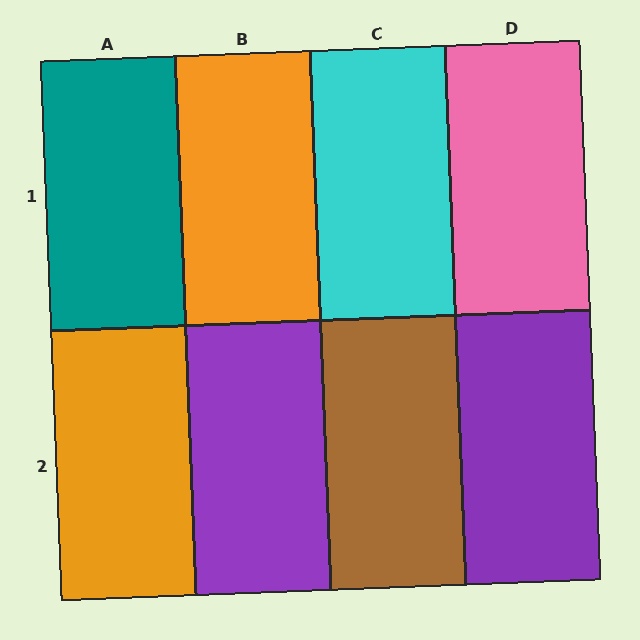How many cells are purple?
2 cells are purple.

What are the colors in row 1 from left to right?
Teal, orange, cyan, pink.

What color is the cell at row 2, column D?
Purple.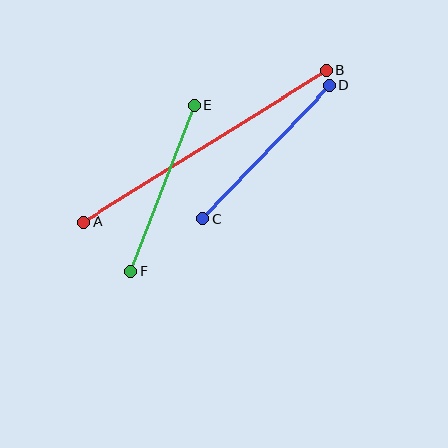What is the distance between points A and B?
The distance is approximately 286 pixels.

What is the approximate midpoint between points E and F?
The midpoint is at approximately (162, 189) pixels.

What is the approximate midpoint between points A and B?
The midpoint is at approximately (205, 146) pixels.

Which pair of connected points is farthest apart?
Points A and B are farthest apart.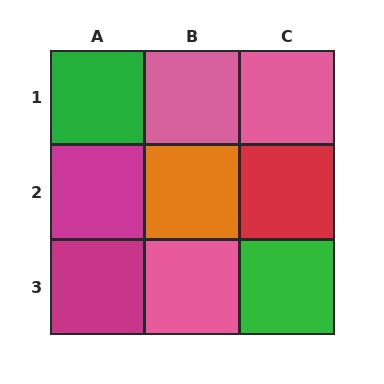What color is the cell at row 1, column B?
Pink.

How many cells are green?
2 cells are green.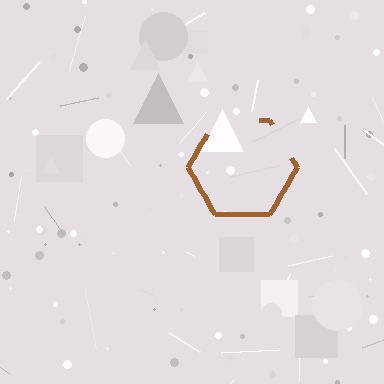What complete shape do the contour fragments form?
The contour fragments form a hexagon.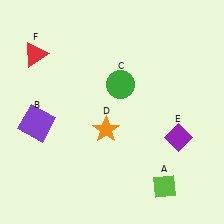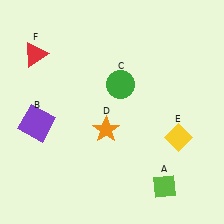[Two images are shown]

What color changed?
The diamond (E) changed from purple in Image 1 to yellow in Image 2.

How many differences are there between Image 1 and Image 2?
There is 1 difference between the two images.